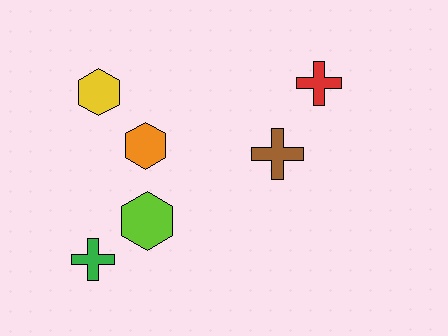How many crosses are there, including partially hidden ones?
There are 3 crosses.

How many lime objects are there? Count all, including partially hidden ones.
There is 1 lime object.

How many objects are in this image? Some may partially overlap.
There are 6 objects.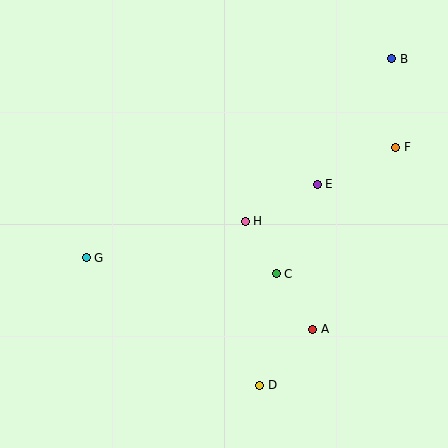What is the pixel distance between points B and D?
The distance between B and D is 353 pixels.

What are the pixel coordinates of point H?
Point H is at (245, 221).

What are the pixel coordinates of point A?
Point A is at (313, 329).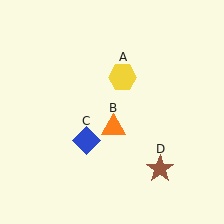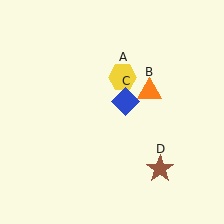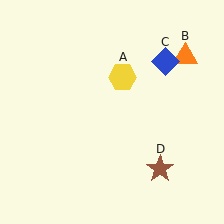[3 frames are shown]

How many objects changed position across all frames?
2 objects changed position: orange triangle (object B), blue diamond (object C).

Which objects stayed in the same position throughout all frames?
Yellow hexagon (object A) and brown star (object D) remained stationary.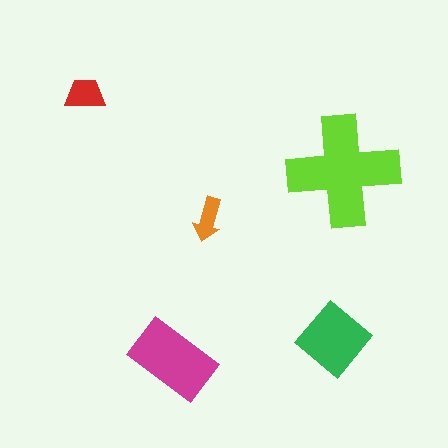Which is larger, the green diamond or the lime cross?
The lime cross.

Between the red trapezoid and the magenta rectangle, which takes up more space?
The magenta rectangle.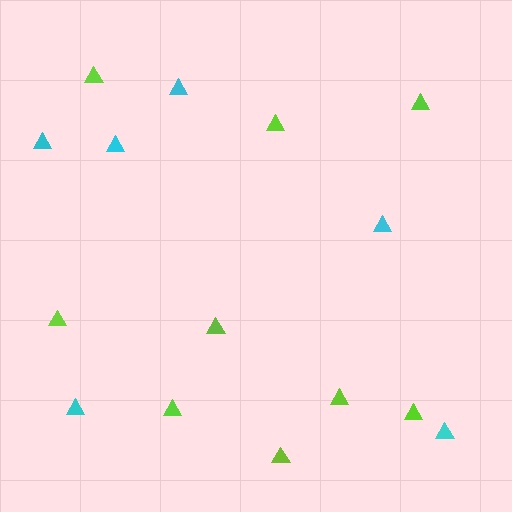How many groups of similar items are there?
There are 2 groups: one group of cyan triangles (6) and one group of lime triangles (9).